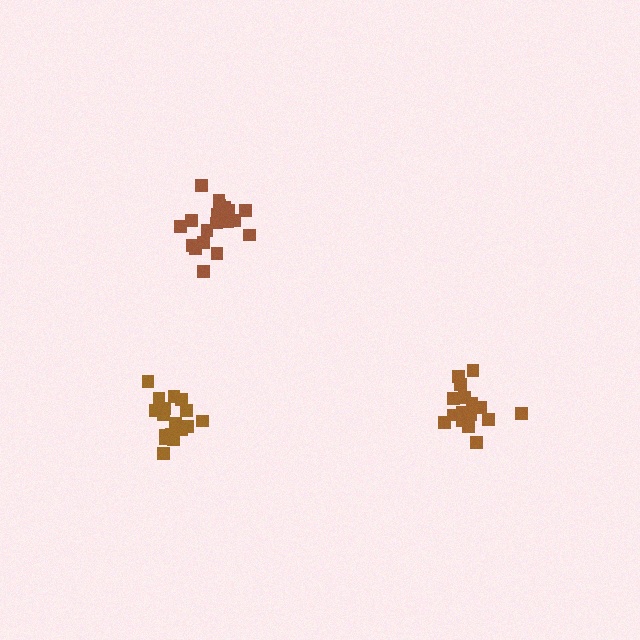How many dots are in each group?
Group 1: 17 dots, Group 2: 20 dots, Group 3: 17 dots (54 total).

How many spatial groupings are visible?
There are 3 spatial groupings.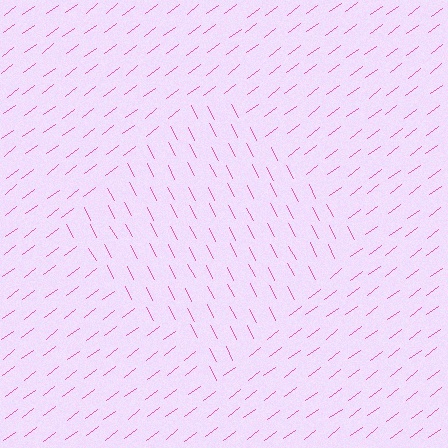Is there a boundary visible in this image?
Yes, there is a texture boundary formed by a change in line orientation.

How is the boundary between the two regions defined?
The boundary is defined purely by a change in line orientation (approximately 80 degrees difference). All lines are the same color and thickness.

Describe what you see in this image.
The image is filled with small pink line segments. A diamond region in the image has lines oriented differently from the surrounding lines, creating a visible texture boundary.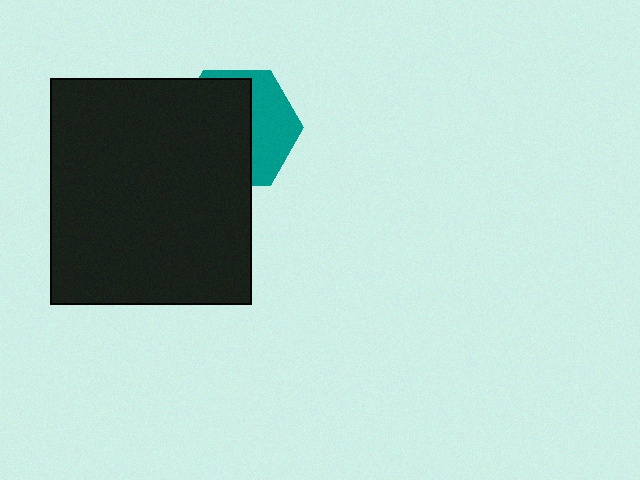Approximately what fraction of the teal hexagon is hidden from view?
Roughly 61% of the teal hexagon is hidden behind the black rectangle.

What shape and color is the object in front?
The object in front is a black rectangle.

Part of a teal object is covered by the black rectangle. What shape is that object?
It is a hexagon.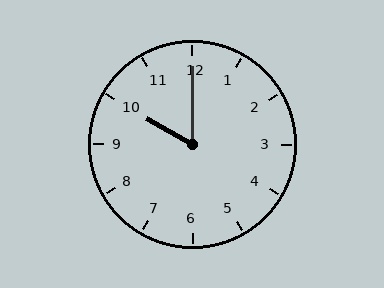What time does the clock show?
10:00.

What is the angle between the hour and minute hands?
Approximately 60 degrees.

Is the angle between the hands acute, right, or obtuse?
It is acute.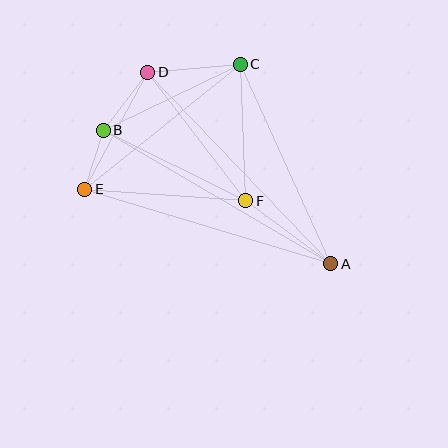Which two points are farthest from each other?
Points A and D are farthest from each other.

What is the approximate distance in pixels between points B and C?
The distance between B and C is approximately 152 pixels.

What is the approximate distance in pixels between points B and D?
The distance between B and D is approximately 73 pixels.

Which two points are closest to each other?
Points B and E are closest to each other.